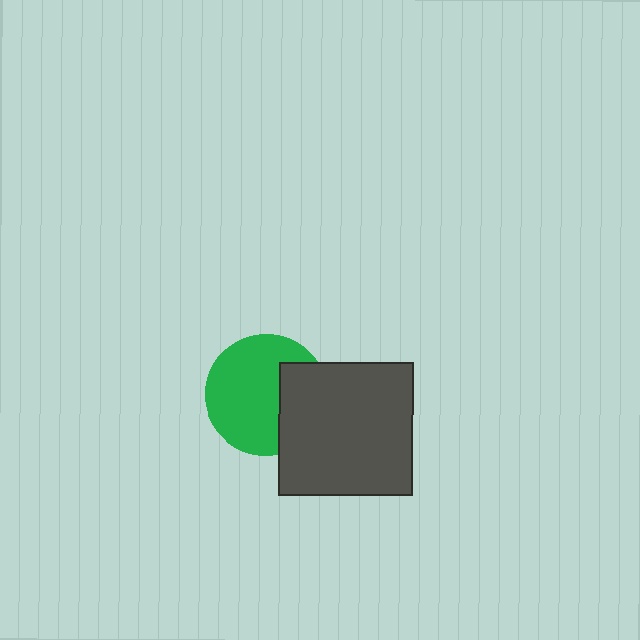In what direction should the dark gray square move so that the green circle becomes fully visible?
The dark gray square should move right. That is the shortest direction to clear the overlap and leave the green circle fully visible.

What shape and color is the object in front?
The object in front is a dark gray square.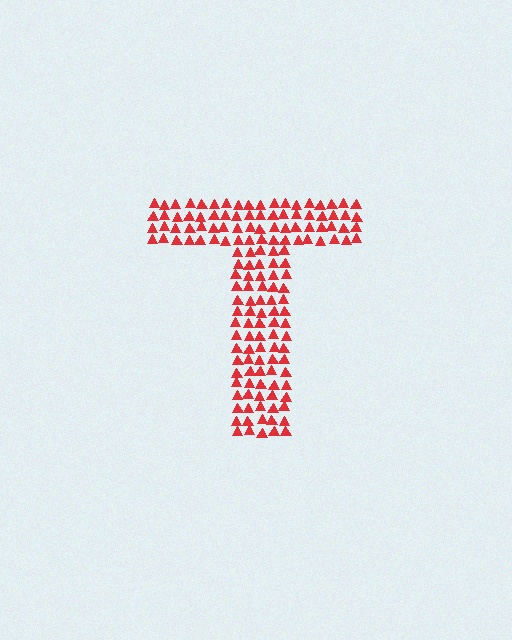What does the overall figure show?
The overall figure shows the letter T.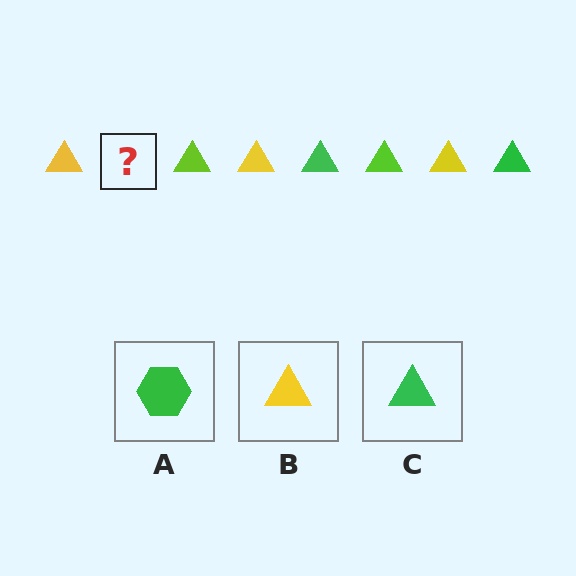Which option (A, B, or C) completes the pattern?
C.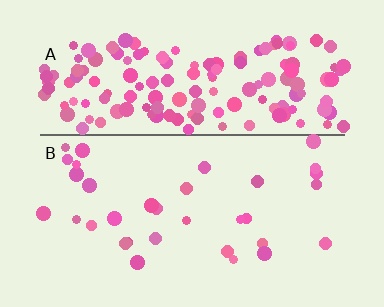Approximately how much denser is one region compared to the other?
Approximately 4.8× — region A over region B.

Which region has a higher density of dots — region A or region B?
A (the top).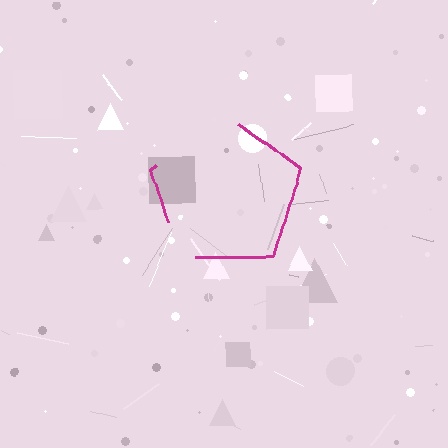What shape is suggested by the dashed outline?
The dashed outline suggests a pentagon.